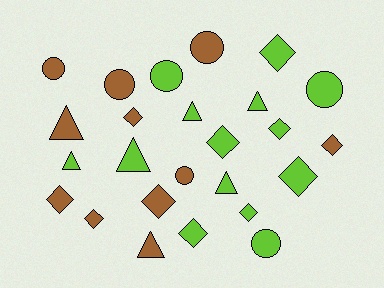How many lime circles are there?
There are 3 lime circles.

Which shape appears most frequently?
Diamond, with 11 objects.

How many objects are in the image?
There are 25 objects.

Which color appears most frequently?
Lime, with 14 objects.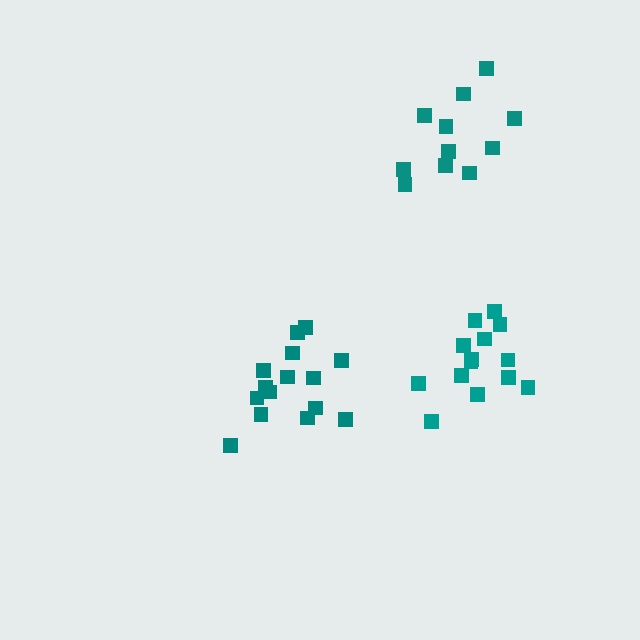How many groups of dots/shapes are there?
There are 3 groups.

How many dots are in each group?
Group 1: 11 dots, Group 2: 14 dots, Group 3: 15 dots (40 total).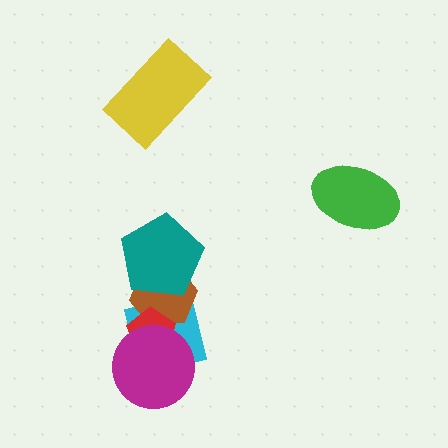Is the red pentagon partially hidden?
Yes, it is partially covered by another shape.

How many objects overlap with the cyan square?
4 objects overlap with the cyan square.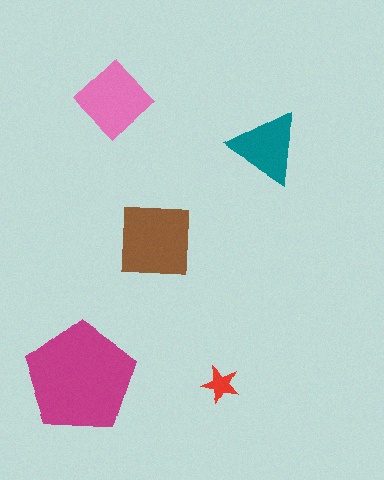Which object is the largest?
The magenta pentagon.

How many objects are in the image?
There are 5 objects in the image.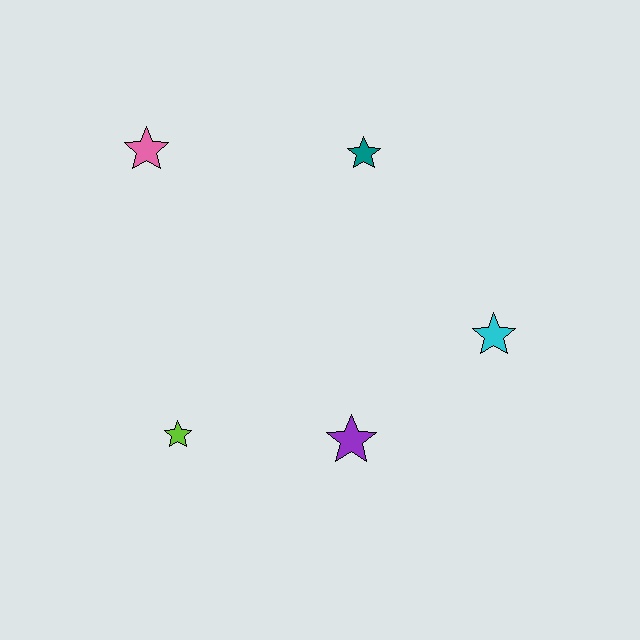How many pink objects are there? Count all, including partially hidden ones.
There is 1 pink object.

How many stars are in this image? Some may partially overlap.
There are 5 stars.